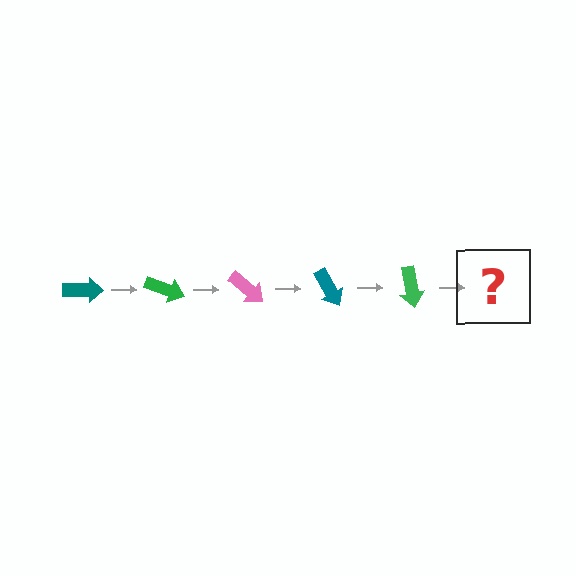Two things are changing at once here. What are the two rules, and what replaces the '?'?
The two rules are that it rotates 20 degrees each step and the color cycles through teal, green, and pink. The '?' should be a pink arrow, rotated 100 degrees from the start.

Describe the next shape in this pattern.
It should be a pink arrow, rotated 100 degrees from the start.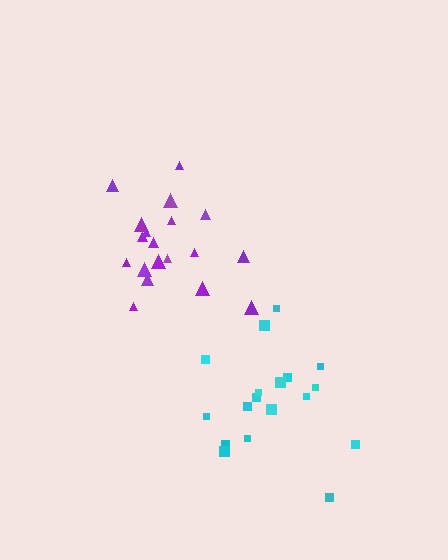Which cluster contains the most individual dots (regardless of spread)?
Purple (19).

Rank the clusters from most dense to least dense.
purple, cyan.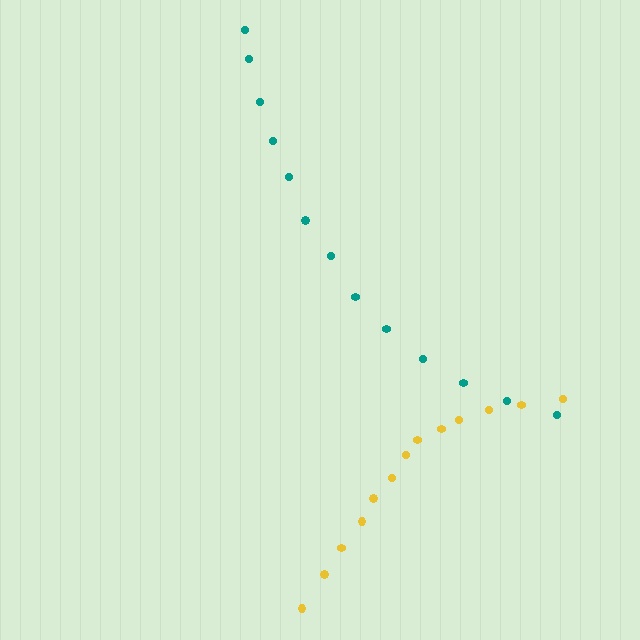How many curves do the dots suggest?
There are 2 distinct paths.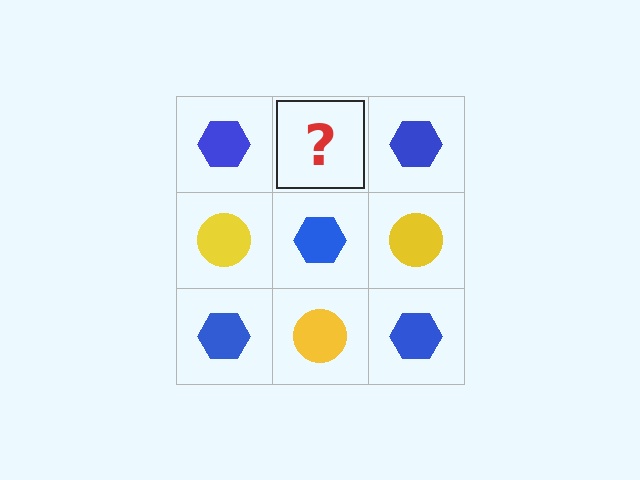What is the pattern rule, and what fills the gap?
The rule is that it alternates blue hexagon and yellow circle in a checkerboard pattern. The gap should be filled with a yellow circle.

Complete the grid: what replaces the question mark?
The question mark should be replaced with a yellow circle.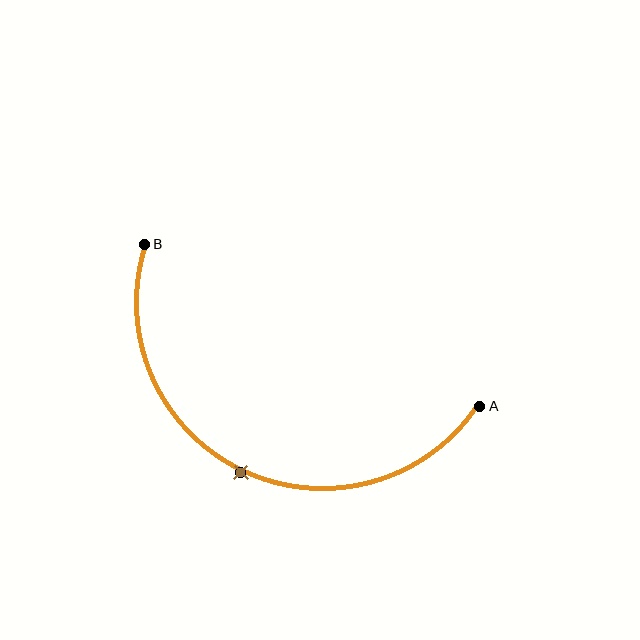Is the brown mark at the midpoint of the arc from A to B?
Yes. The brown mark lies on the arc at equal arc-length from both A and B — it is the arc midpoint.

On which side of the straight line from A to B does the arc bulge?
The arc bulges below the straight line connecting A and B.